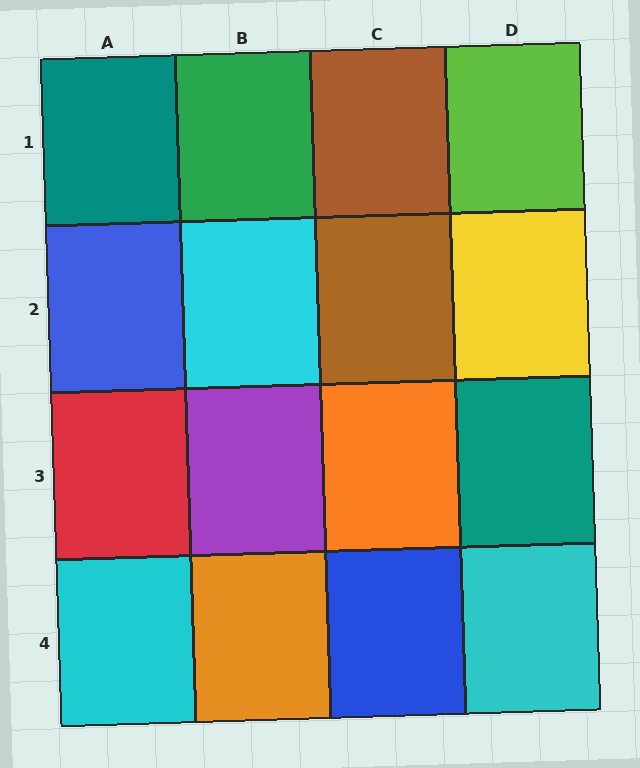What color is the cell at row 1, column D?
Lime.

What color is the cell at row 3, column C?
Orange.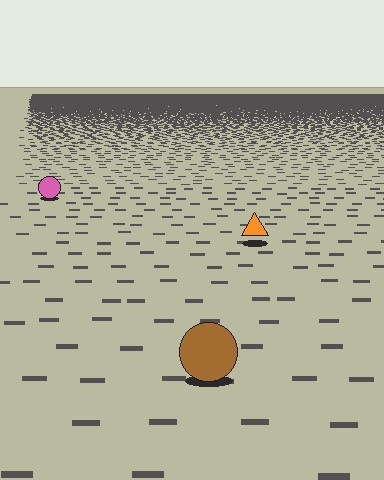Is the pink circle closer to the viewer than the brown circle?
No. The brown circle is closer — you can tell from the texture gradient: the ground texture is coarser near it.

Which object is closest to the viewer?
The brown circle is closest. The texture marks near it are larger and more spread out.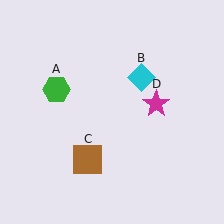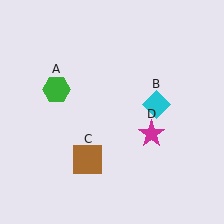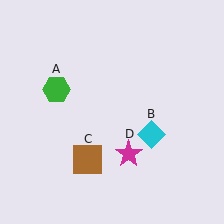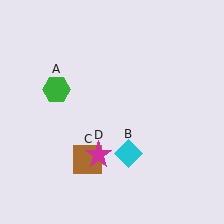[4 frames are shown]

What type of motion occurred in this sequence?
The cyan diamond (object B), magenta star (object D) rotated clockwise around the center of the scene.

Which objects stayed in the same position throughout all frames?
Green hexagon (object A) and brown square (object C) remained stationary.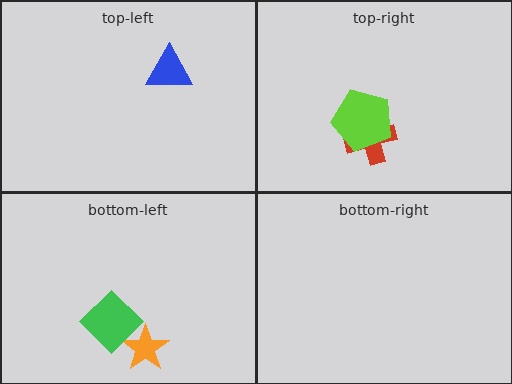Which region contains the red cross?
The top-right region.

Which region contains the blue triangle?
The top-left region.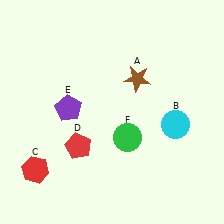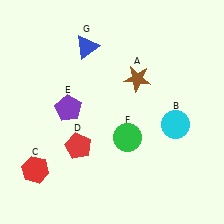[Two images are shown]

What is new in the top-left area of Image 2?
A blue triangle (G) was added in the top-left area of Image 2.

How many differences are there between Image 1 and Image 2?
There is 1 difference between the two images.